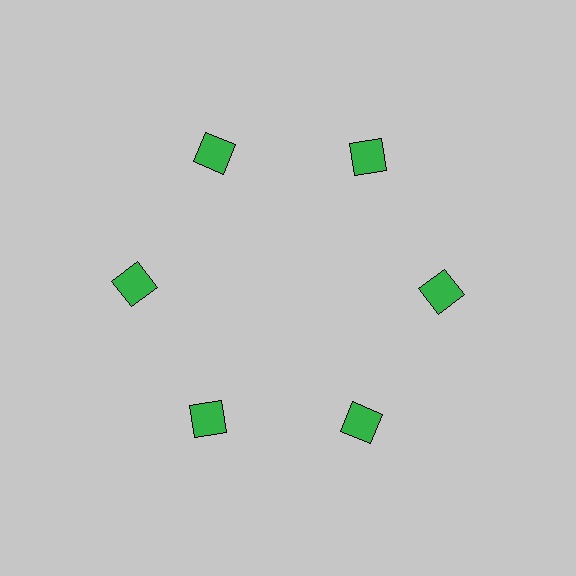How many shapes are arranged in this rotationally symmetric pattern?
There are 6 shapes, arranged in 6 groups of 1.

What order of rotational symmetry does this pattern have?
This pattern has 6-fold rotational symmetry.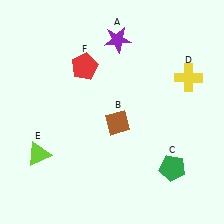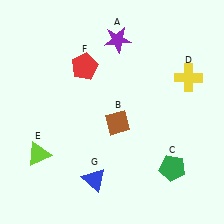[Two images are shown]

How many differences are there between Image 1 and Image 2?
There is 1 difference between the two images.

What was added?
A blue triangle (G) was added in Image 2.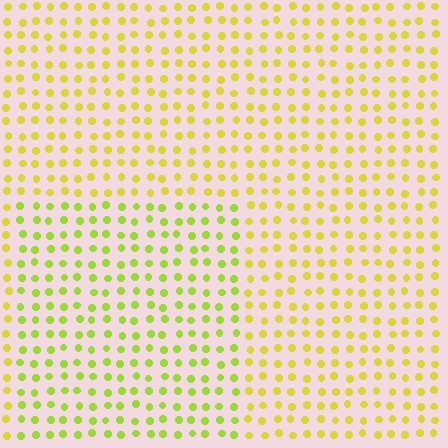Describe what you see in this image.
The image is filled with small yellow elements in a uniform arrangement. A rectangle-shaped region is visible where the elements are tinted to a slightly different hue, forming a subtle color boundary.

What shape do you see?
I see a rectangle.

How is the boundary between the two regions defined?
The boundary is defined purely by a slight shift in hue (about 24 degrees). Spacing, size, and orientation are identical on both sides.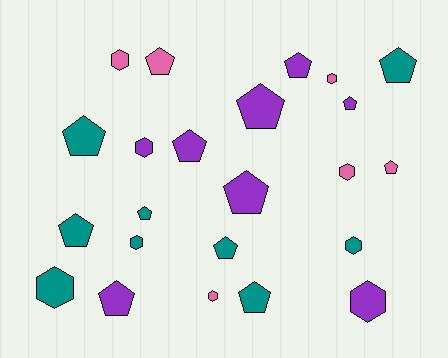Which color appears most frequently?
Teal, with 9 objects.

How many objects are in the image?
There are 23 objects.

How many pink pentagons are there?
There are 2 pink pentagons.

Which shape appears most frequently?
Pentagon, with 14 objects.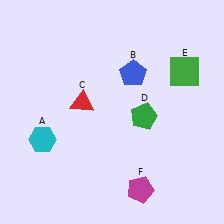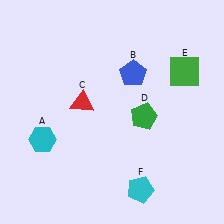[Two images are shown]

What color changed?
The pentagon (F) changed from magenta in Image 1 to cyan in Image 2.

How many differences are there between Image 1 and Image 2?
There is 1 difference between the two images.